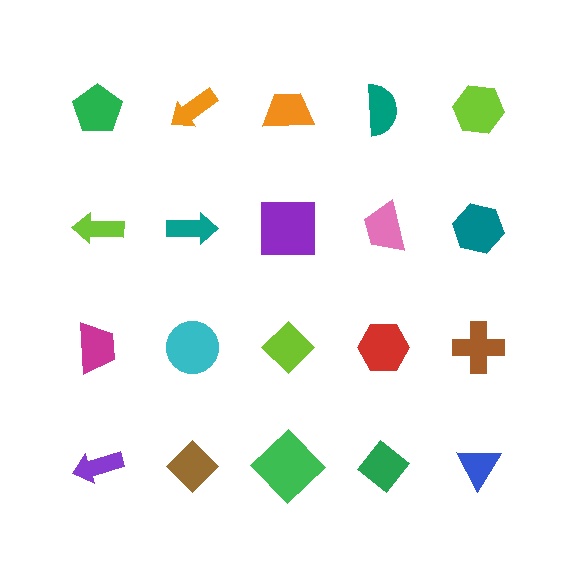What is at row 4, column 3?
A green diamond.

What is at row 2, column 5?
A teal hexagon.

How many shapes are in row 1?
5 shapes.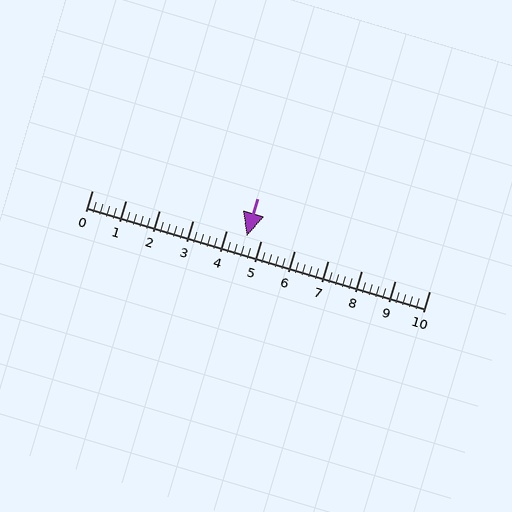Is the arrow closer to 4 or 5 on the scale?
The arrow is closer to 5.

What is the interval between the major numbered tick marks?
The major tick marks are spaced 1 units apart.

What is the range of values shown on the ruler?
The ruler shows values from 0 to 10.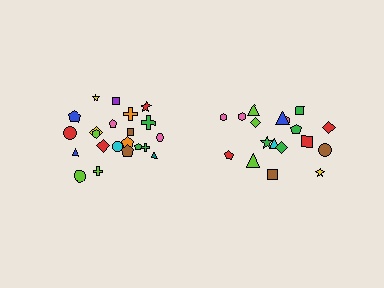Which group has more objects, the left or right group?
The left group.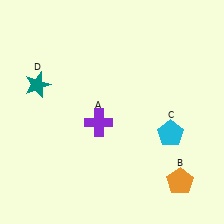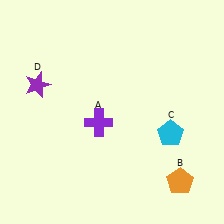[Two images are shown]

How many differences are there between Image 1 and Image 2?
There is 1 difference between the two images.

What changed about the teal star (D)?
In Image 1, D is teal. In Image 2, it changed to purple.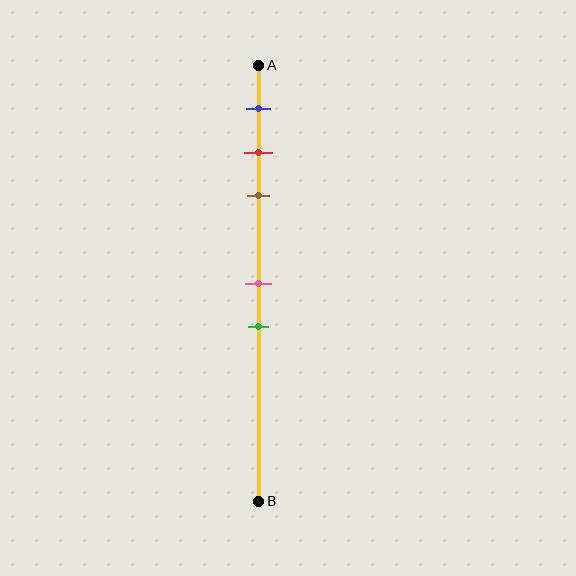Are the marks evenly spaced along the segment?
No, the marks are not evenly spaced.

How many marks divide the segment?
There are 5 marks dividing the segment.